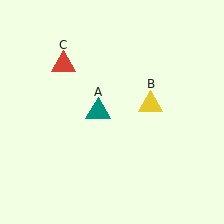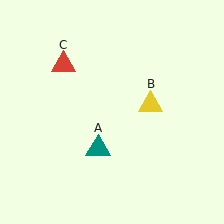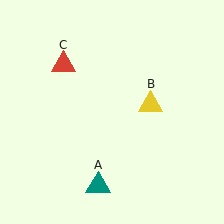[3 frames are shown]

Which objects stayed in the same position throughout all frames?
Yellow triangle (object B) and red triangle (object C) remained stationary.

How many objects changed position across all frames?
1 object changed position: teal triangle (object A).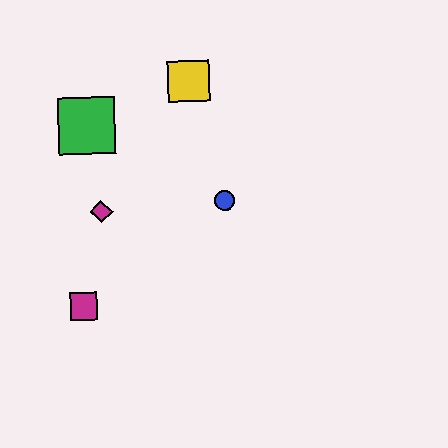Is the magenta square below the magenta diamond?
Yes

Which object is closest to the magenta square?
The magenta diamond is closest to the magenta square.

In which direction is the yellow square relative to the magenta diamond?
The yellow square is above the magenta diamond.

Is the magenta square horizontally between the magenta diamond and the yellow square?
No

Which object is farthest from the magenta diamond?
The yellow square is farthest from the magenta diamond.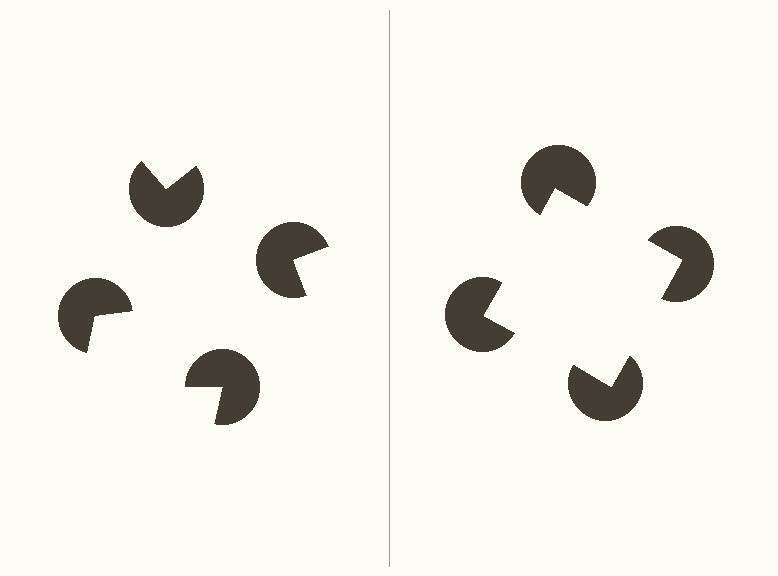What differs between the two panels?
The pac-man discs are positioned identically on both sides; only the wedge orientations differ. On the right they align to a square; on the left they are misaligned.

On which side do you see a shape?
An illusory square appears on the right side. On the left side the wedge cuts are rotated, so no coherent shape forms.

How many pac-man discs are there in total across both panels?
8 — 4 on each side.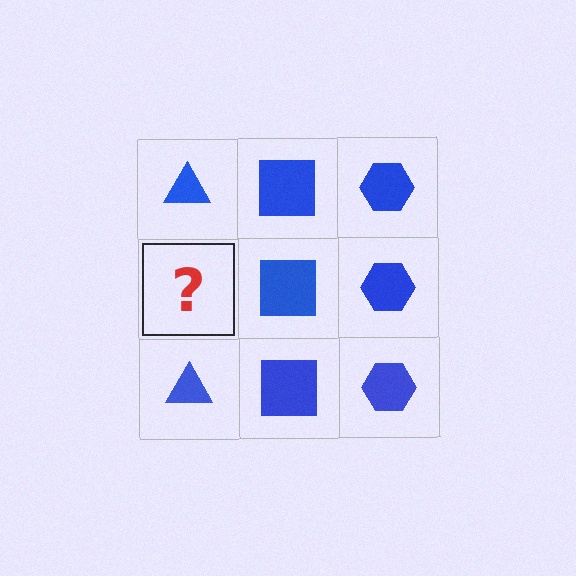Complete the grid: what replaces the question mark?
The question mark should be replaced with a blue triangle.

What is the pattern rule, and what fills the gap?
The rule is that each column has a consistent shape. The gap should be filled with a blue triangle.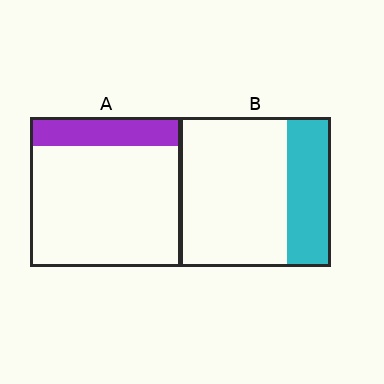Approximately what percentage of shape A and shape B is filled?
A is approximately 20% and B is approximately 30%.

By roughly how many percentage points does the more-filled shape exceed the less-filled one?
By roughly 10 percentage points (B over A).